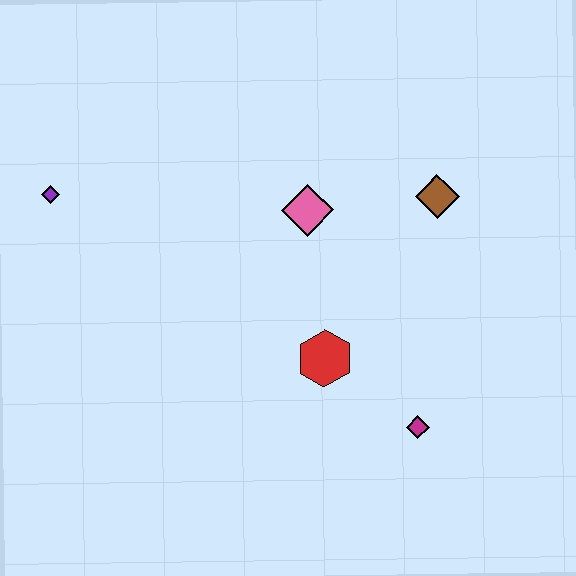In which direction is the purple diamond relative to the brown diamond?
The purple diamond is to the left of the brown diamond.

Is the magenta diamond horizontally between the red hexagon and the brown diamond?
Yes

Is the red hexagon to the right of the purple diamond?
Yes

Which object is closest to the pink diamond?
The brown diamond is closest to the pink diamond.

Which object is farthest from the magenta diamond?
The purple diamond is farthest from the magenta diamond.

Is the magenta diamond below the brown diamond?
Yes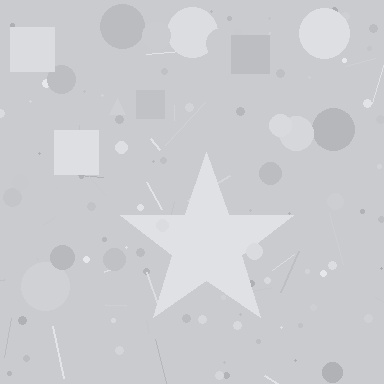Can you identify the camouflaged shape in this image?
The camouflaged shape is a star.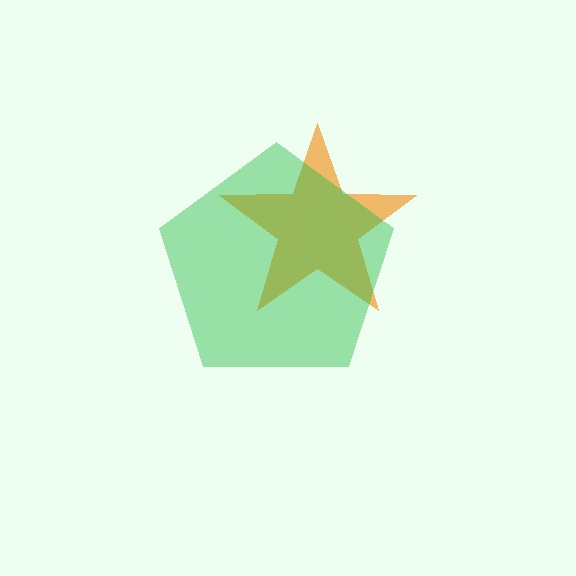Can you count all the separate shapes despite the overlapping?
Yes, there are 2 separate shapes.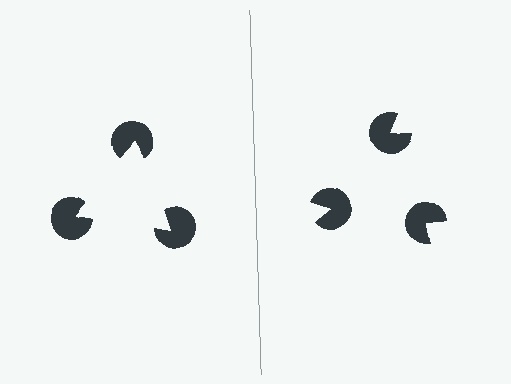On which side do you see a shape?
An illusory triangle appears on the left side. On the right side the wedge cuts are rotated, so no coherent shape forms.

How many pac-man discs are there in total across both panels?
6 — 3 on each side.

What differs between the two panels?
The pac-man discs are positioned identically on both sides; only the wedge orientations differ. On the left they align to a triangle; on the right they are misaligned.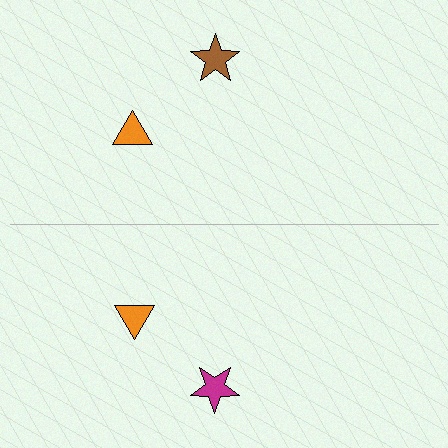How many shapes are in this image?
There are 4 shapes in this image.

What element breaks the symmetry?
The magenta star on the bottom side breaks the symmetry — its mirror counterpart is brown.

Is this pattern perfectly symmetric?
No, the pattern is not perfectly symmetric. The magenta star on the bottom side breaks the symmetry — its mirror counterpart is brown.